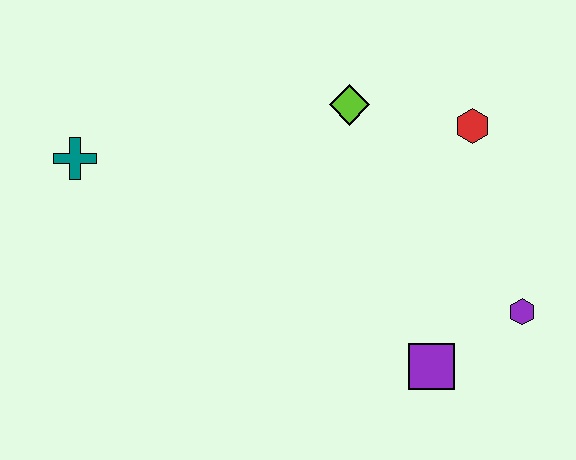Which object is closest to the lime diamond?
The red hexagon is closest to the lime diamond.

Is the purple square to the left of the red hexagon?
Yes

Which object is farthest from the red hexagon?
The teal cross is farthest from the red hexagon.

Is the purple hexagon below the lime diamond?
Yes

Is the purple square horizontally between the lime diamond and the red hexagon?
Yes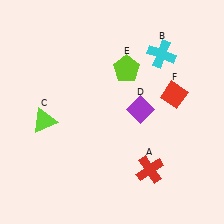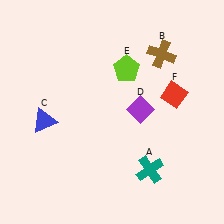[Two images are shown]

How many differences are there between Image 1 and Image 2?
There are 3 differences between the two images.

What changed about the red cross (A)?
In Image 1, A is red. In Image 2, it changed to teal.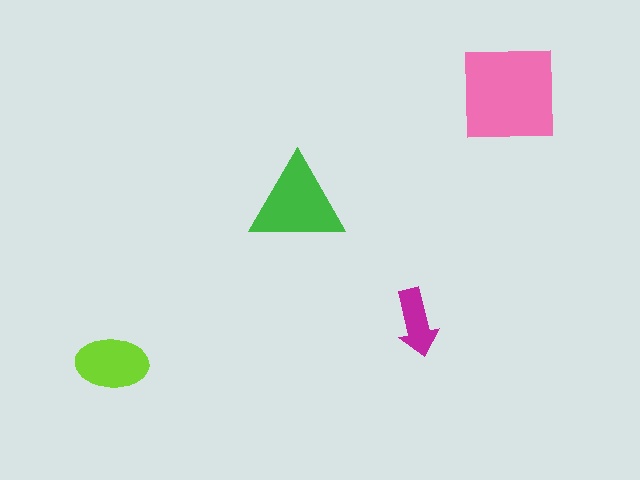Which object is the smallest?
The magenta arrow.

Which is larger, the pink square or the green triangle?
The pink square.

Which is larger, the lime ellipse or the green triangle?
The green triangle.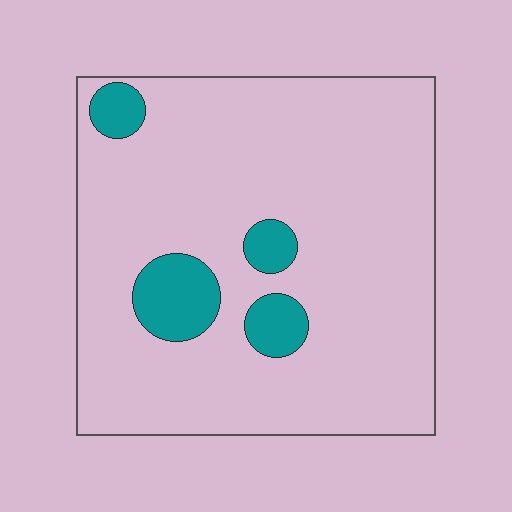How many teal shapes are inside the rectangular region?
4.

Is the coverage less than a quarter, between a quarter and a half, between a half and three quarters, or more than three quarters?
Less than a quarter.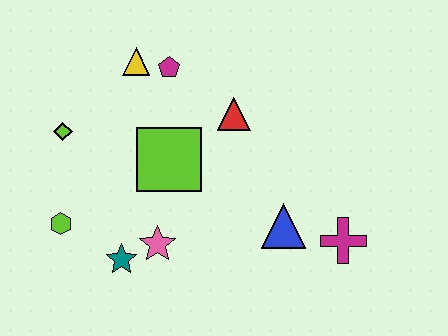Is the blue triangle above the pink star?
Yes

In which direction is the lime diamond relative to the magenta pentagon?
The lime diamond is to the left of the magenta pentagon.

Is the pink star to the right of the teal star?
Yes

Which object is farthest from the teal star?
The magenta cross is farthest from the teal star.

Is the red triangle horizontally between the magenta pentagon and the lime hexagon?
No